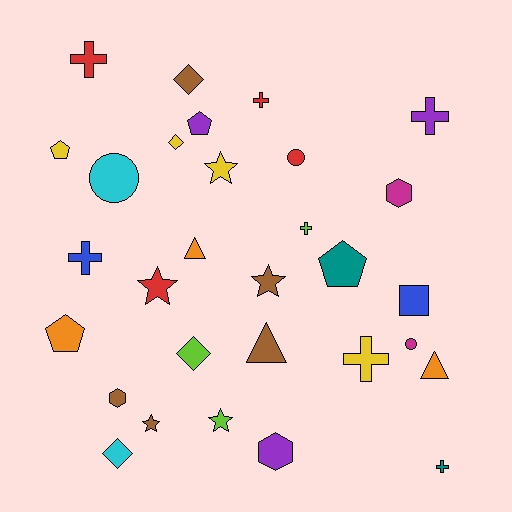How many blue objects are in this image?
There are 2 blue objects.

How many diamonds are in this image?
There are 4 diamonds.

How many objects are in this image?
There are 30 objects.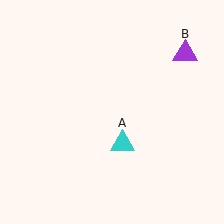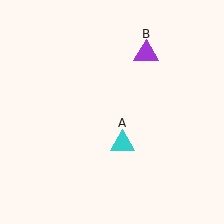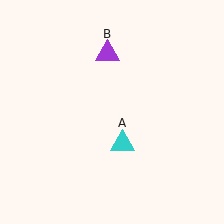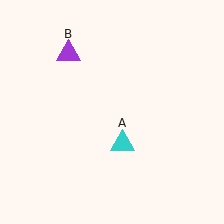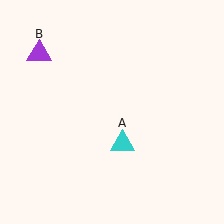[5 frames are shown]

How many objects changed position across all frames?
1 object changed position: purple triangle (object B).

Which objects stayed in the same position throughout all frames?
Cyan triangle (object A) remained stationary.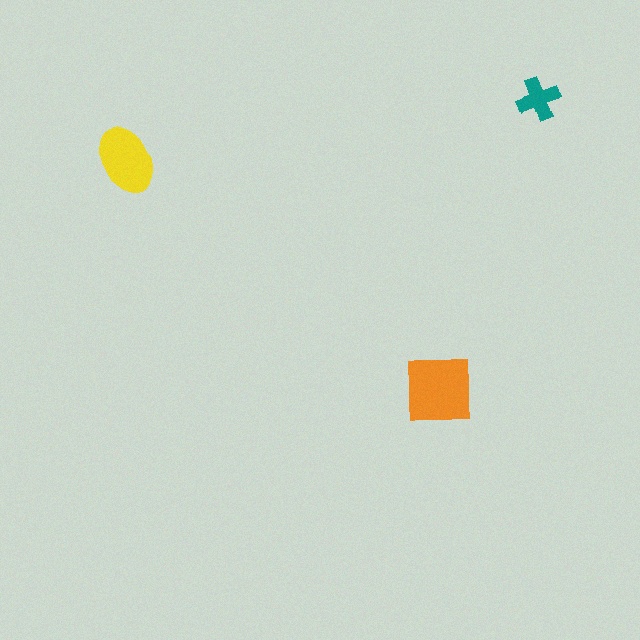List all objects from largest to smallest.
The orange square, the yellow ellipse, the teal cross.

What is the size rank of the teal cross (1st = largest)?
3rd.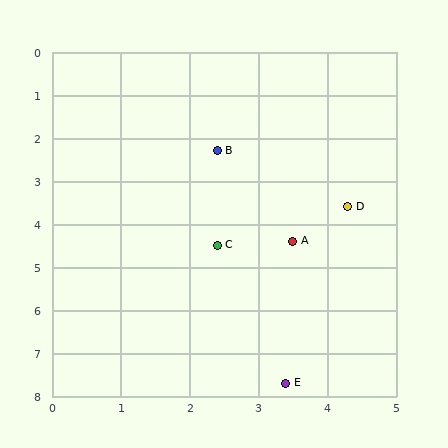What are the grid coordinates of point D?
Point D is at approximately (4.3, 3.6).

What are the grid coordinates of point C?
Point C is at approximately (2.4, 4.5).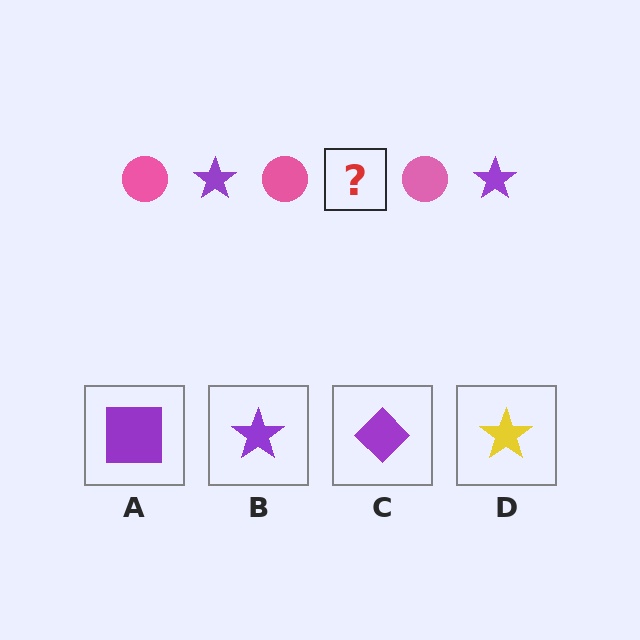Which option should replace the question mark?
Option B.